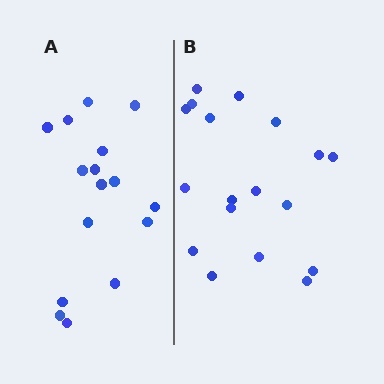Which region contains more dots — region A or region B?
Region B (the right region) has more dots.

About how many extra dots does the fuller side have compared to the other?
Region B has just a few more — roughly 2 or 3 more dots than region A.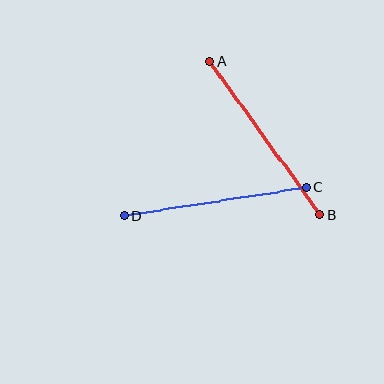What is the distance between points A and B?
The distance is approximately 188 pixels.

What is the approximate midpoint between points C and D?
The midpoint is at approximately (215, 202) pixels.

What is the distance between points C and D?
The distance is approximately 184 pixels.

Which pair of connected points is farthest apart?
Points A and B are farthest apart.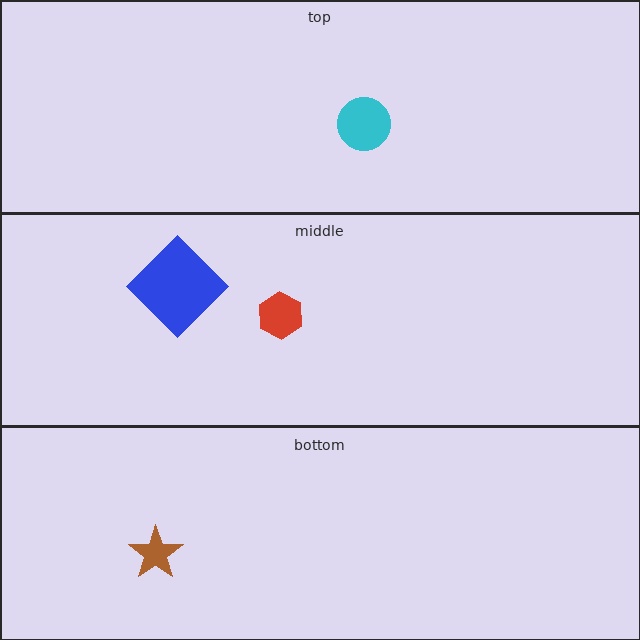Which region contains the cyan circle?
The top region.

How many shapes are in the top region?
1.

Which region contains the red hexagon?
The middle region.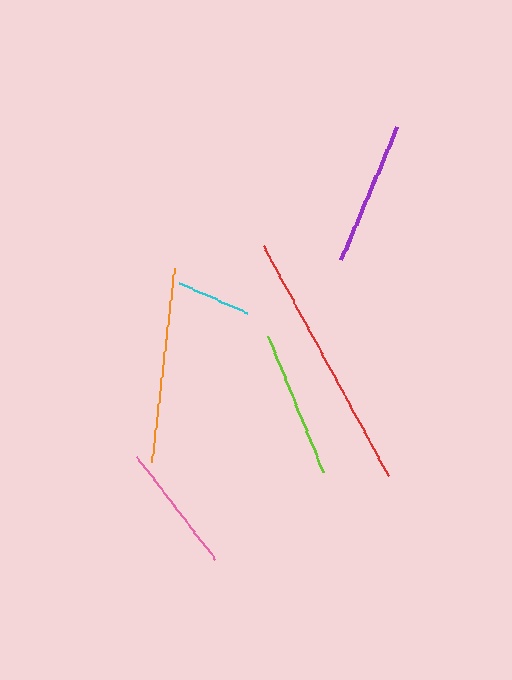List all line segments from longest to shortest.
From longest to shortest: red, orange, lime, purple, pink, cyan.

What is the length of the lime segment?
The lime segment is approximately 146 pixels long.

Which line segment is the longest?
The red line is the longest at approximately 262 pixels.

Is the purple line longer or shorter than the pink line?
The purple line is longer than the pink line.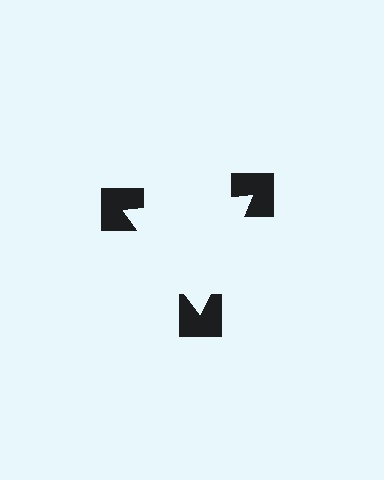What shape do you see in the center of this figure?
An illusory triangle — its edges are inferred from the aligned wedge cuts in the notched squares, not physically drawn.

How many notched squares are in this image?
There are 3 — one at each vertex of the illusory triangle.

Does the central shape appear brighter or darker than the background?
It typically appears slightly brighter than the background, even though no actual brightness change is drawn.